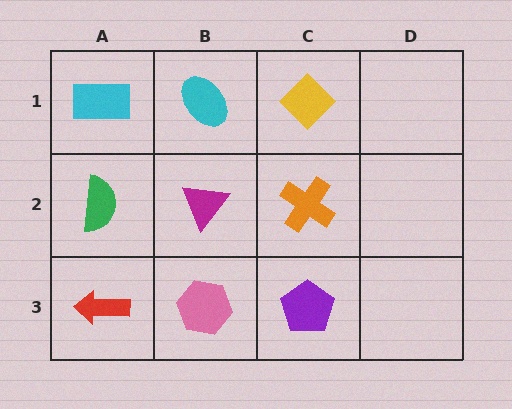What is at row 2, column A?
A green semicircle.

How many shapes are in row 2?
3 shapes.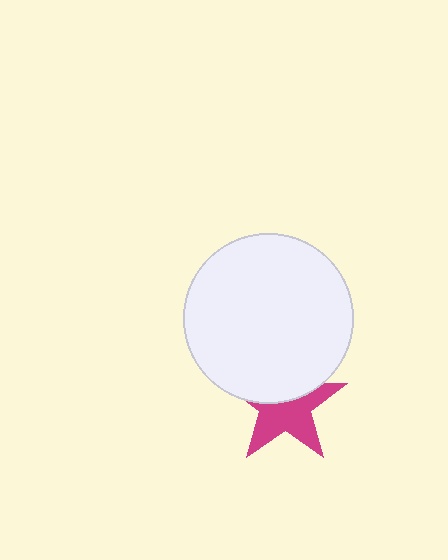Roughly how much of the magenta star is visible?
About half of it is visible (roughly 58%).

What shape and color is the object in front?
The object in front is a white circle.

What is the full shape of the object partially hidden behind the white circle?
The partially hidden object is a magenta star.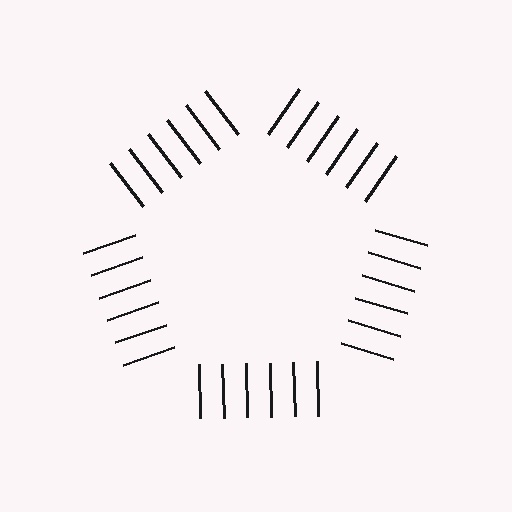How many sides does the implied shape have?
5 sides — the line-ends trace a pentagon.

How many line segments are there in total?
30 — 6 along each of the 5 edges.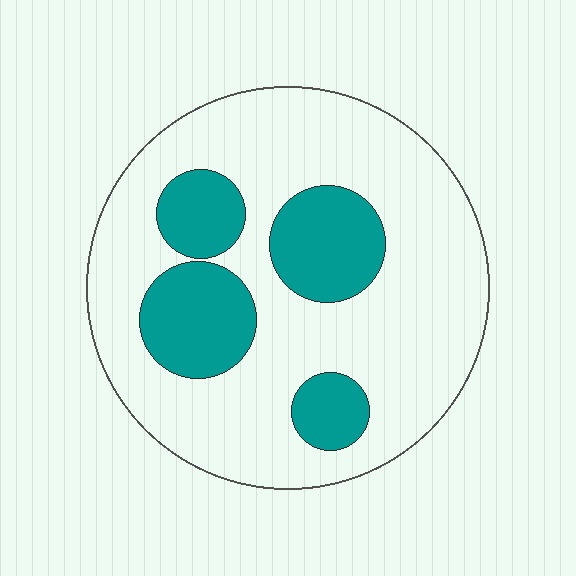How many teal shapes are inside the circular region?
4.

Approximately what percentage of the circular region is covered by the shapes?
Approximately 25%.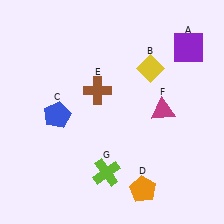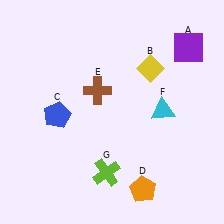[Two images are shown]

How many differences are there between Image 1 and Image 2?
There is 1 difference between the two images.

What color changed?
The triangle (F) changed from magenta in Image 1 to cyan in Image 2.